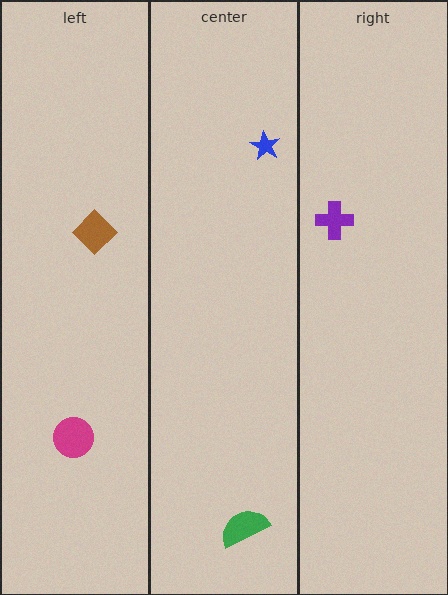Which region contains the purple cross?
The right region.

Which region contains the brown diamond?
The left region.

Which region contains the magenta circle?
The left region.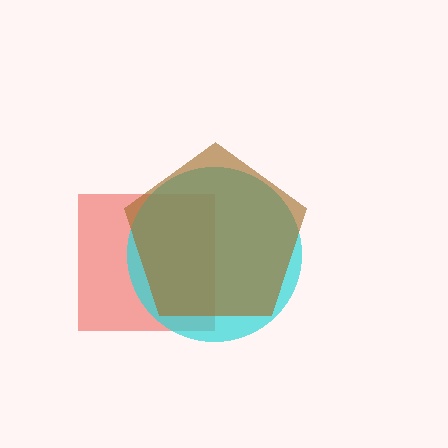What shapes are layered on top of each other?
The layered shapes are: a red square, a cyan circle, a brown pentagon.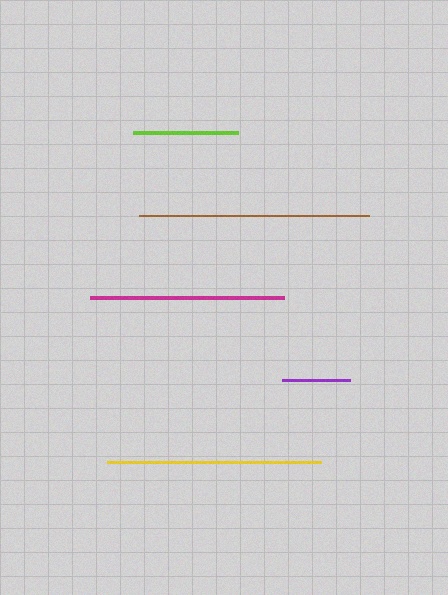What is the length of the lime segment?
The lime segment is approximately 104 pixels long.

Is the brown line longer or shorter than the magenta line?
The brown line is longer than the magenta line.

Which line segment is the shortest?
The purple line is the shortest at approximately 69 pixels.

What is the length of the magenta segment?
The magenta segment is approximately 194 pixels long.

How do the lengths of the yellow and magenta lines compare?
The yellow and magenta lines are approximately the same length.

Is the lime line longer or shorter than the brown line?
The brown line is longer than the lime line.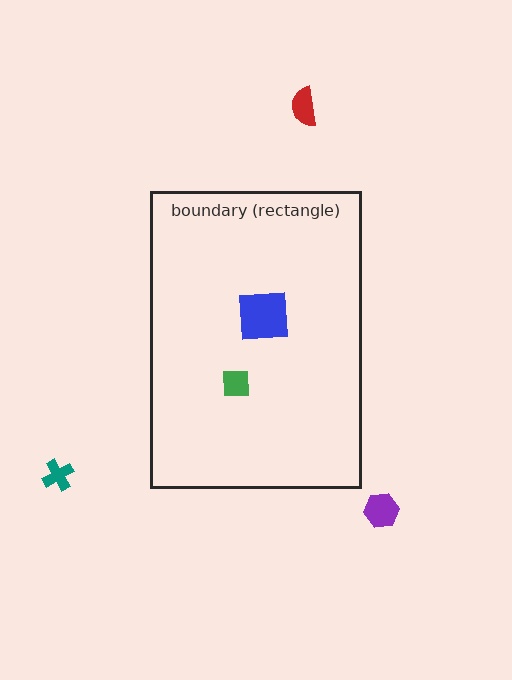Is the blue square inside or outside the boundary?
Inside.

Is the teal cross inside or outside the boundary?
Outside.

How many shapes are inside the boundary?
2 inside, 3 outside.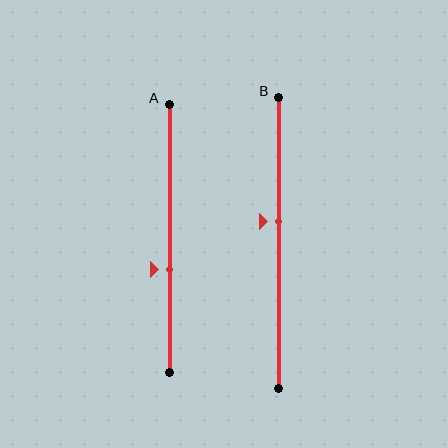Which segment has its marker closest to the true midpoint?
Segment B has its marker closest to the true midpoint.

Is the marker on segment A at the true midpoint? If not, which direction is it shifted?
No, the marker on segment A is shifted downward by about 11% of the segment length.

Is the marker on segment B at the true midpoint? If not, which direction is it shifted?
No, the marker on segment B is shifted upward by about 7% of the segment length.